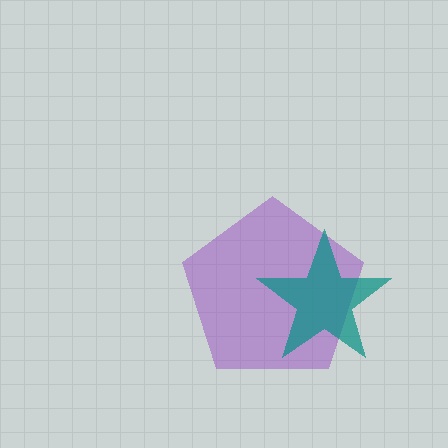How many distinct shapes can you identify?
There are 2 distinct shapes: a purple pentagon, a teal star.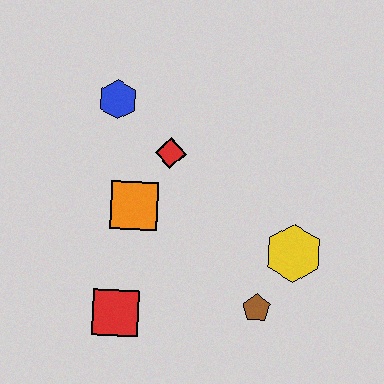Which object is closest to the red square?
The orange square is closest to the red square.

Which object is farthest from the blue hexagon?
The brown pentagon is farthest from the blue hexagon.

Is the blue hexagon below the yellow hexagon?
No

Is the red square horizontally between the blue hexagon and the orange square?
Yes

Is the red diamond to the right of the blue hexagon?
Yes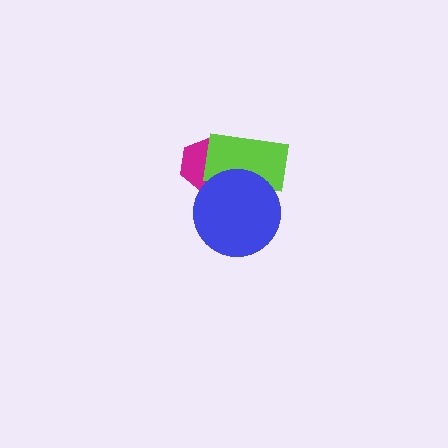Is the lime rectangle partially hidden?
Yes, it is partially covered by another shape.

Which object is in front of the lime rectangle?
The blue circle is in front of the lime rectangle.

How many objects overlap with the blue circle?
2 objects overlap with the blue circle.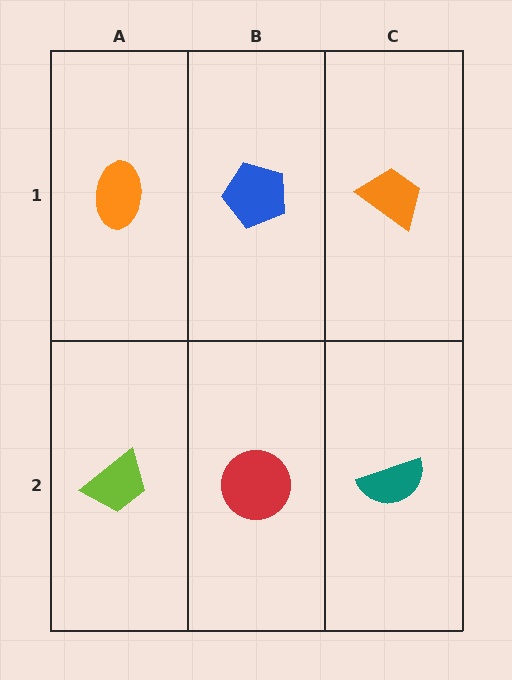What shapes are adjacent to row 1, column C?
A teal semicircle (row 2, column C), a blue pentagon (row 1, column B).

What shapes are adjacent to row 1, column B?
A red circle (row 2, column B), an orange ellipse (row 1, column A), an orange trapezoid (row 1, column C).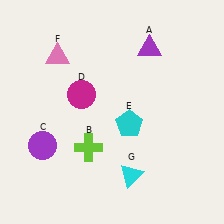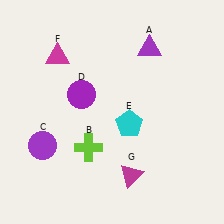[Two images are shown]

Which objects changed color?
D changed from magenta to purple. F changed from pink to magenta. G changed from cyan to magenta.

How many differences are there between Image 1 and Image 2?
There are 3 differences between the two images.